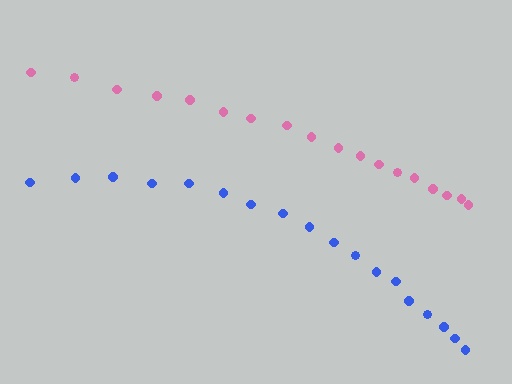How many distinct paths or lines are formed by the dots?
There are 2 distinct paths.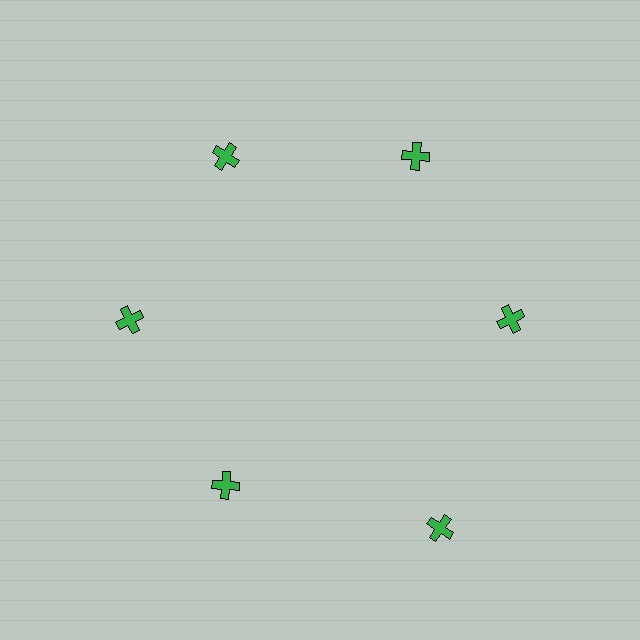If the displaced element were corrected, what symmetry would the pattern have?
It would have 6-fold rotational symmetry — the pattern would map onto itself every 60 degrees.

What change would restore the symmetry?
The symmetry would be restored by moving it inward, back onto the ring so that all 6 crosses sit at equal angles and equal distance from the center.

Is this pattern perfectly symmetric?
No. The 6 green crosses are arranged in a ring, but one element near the 5 o'clock position is pushed outward from the center, breaking the 6-fold rotational symmetry.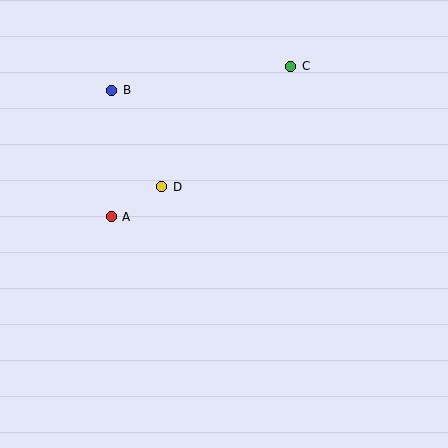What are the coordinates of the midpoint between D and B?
The midpoint between D and B is at (137, 138).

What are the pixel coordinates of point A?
Point A is at (111, 217).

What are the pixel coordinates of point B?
Point B is at (112, 90).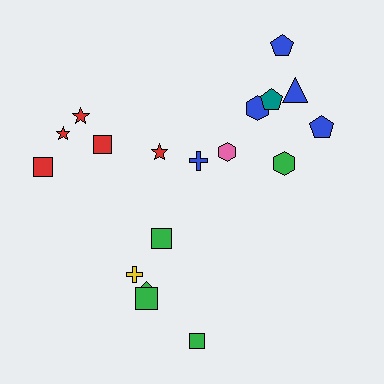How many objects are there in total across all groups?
There are 18 objects.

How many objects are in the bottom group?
There are 5 objects.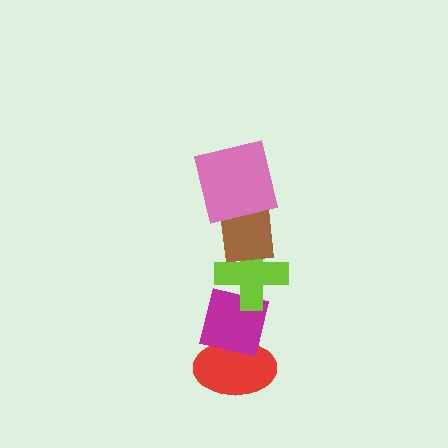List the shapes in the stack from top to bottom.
From top to bottom: the pink square, the brown square, the lime cross, the magenta square, the red ellipse.